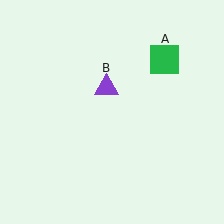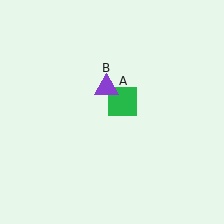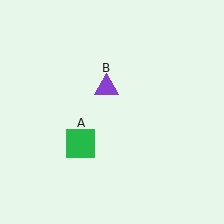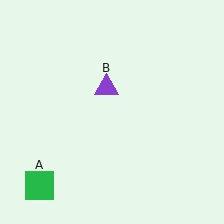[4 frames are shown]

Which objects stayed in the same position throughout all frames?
Purple triangle (object B) remained stationary.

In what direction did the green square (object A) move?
The green square (object A) moved down and to the left.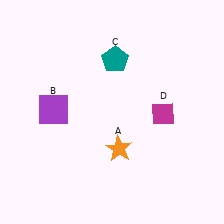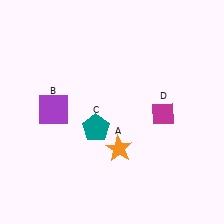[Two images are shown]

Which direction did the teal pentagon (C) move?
The teal pentagon (C) moved down.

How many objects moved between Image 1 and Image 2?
1 object moved between the two images.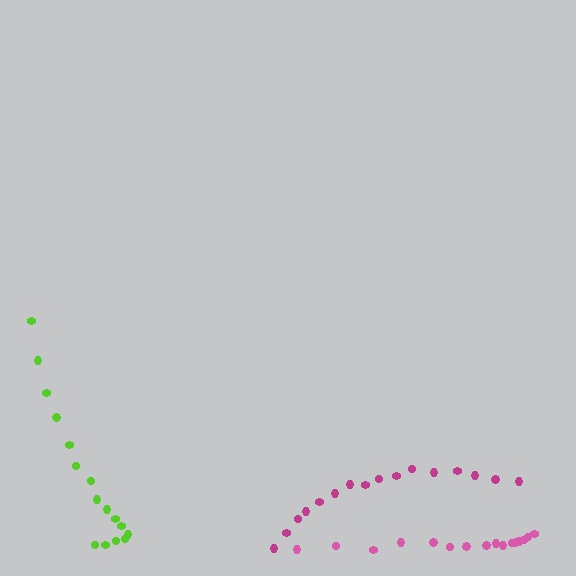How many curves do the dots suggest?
There are 3 distinct paths.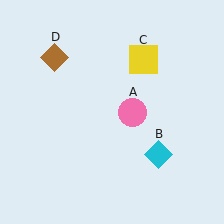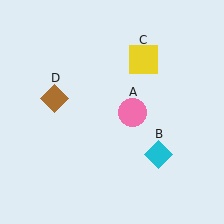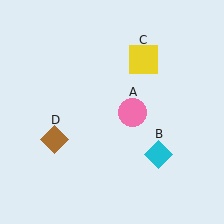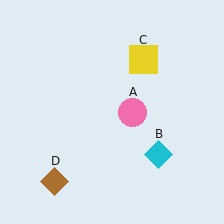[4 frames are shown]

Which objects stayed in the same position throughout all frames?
Pink circle (object A) and cyan diamond (object B) and yellow square (object C) remained stationary.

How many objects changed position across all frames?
1 object changed position: brown diamond (object D).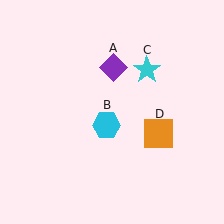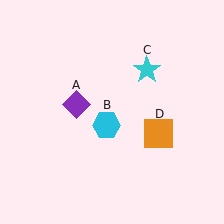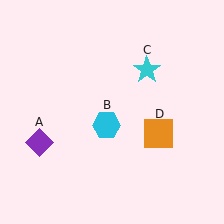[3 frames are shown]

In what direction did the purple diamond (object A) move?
The purple diamond (object A) moved down and to the left.